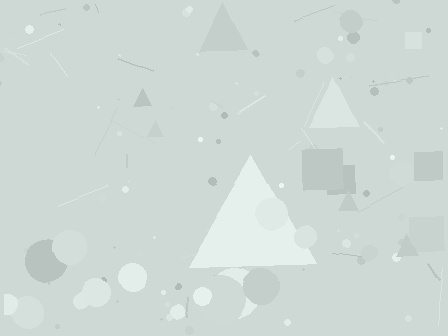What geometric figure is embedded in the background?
A triangle is embedded in the background.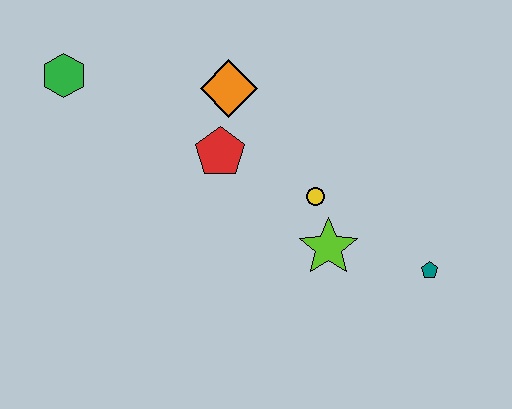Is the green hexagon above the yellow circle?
Yes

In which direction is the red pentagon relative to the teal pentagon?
The red pentagon is to the left of the teal pentagon.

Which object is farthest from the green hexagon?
The teal pentagon is farthest from the green hexagon.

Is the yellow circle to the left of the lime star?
Yes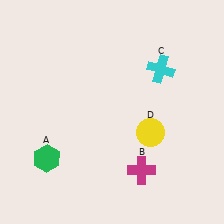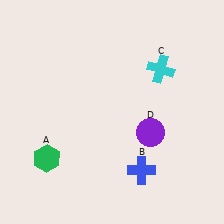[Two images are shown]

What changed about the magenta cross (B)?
In Image 1, B is magenta. In Image 2, it changed to blue.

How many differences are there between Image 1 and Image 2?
There are 2 differences between the two images.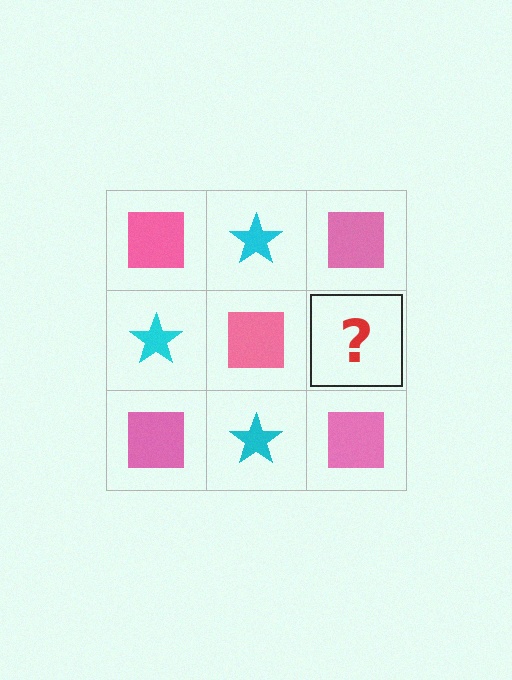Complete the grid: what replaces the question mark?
The question mark should be replaced with a cyan star.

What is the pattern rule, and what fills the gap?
The rule is that it alternates pink square and cyan star in a checkerboard pattern. The gap should be filled with a cyan star.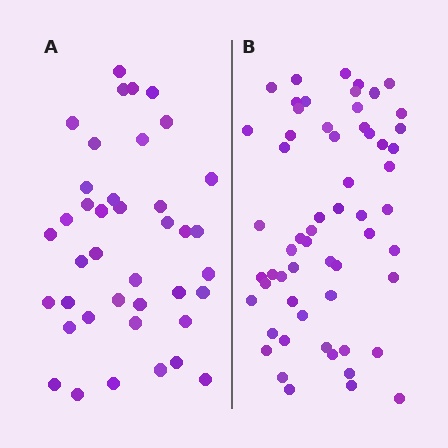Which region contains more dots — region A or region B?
Region B (the right region) has more dots.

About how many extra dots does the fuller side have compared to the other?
Region B has approximately 20 more dots than region A.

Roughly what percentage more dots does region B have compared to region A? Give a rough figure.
About 50% more.